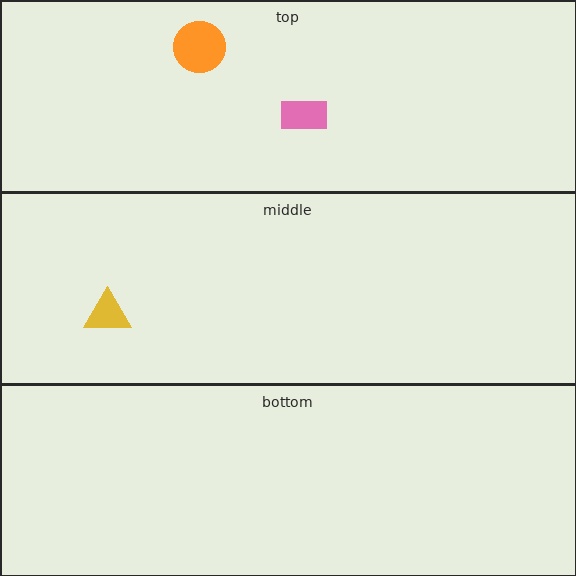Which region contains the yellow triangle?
The middle region.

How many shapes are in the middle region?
1.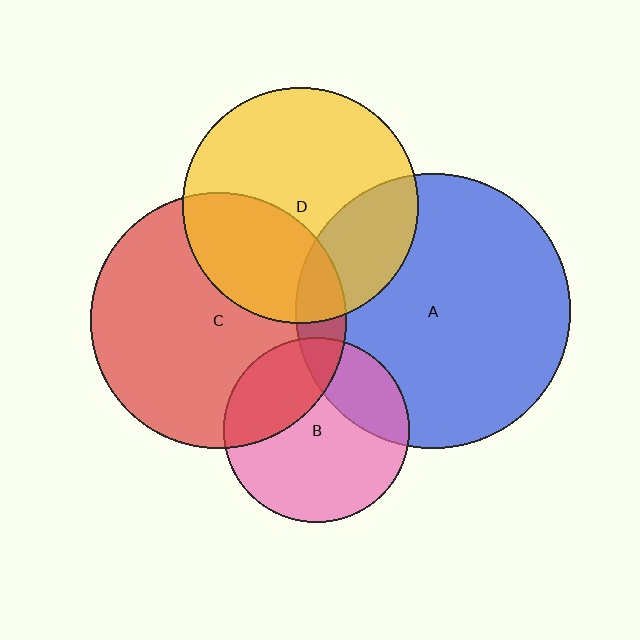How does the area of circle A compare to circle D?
Approximately 1.4 times.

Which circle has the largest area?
Circle A (blue).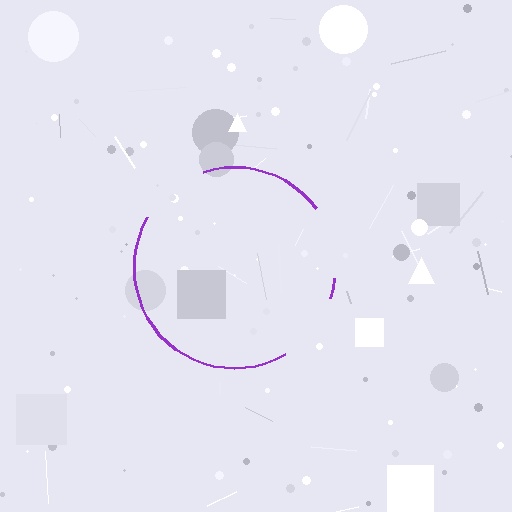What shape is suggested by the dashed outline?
The dashed outline suggests a circle.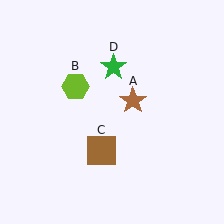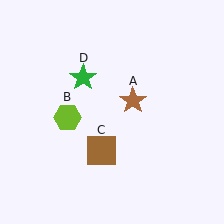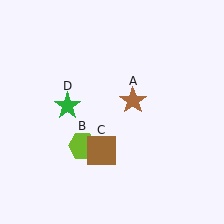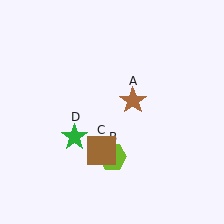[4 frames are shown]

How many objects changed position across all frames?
2 objects changed position: lime hexagon (object B), green star (object D).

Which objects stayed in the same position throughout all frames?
Brown star (object A) and brown square (object C) remained stationary.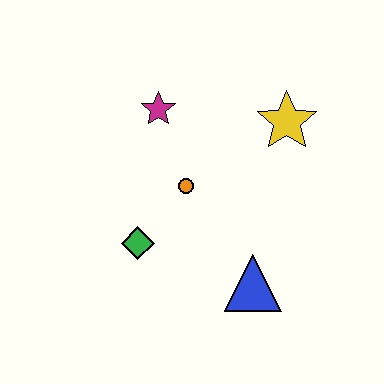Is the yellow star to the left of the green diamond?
No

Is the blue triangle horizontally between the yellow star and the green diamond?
Yes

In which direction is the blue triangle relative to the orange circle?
The blue triangle is below the orange circle.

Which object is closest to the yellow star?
The orange circle is closest to the yellow star.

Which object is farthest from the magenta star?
The blue triangle is farthest from the magenta star.